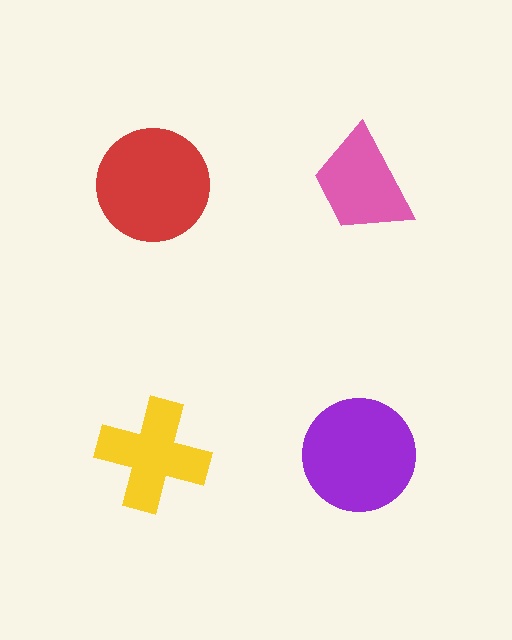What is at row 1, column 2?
A pink trapezoid.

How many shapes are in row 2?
2 shapes.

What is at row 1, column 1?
A red circle.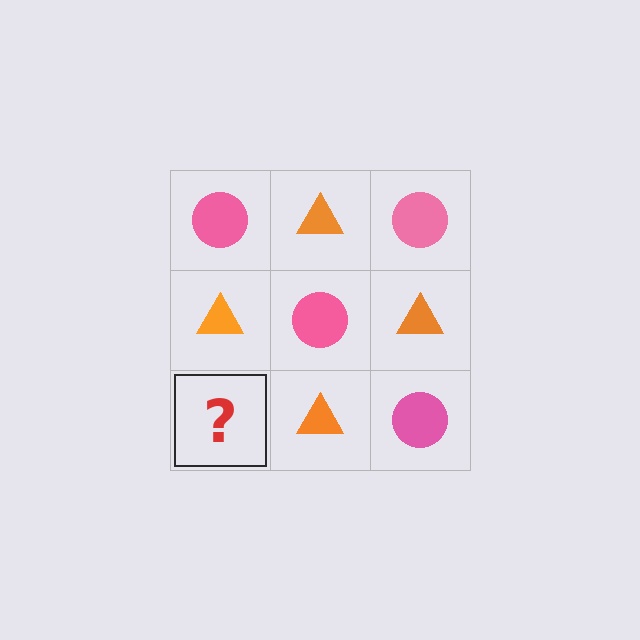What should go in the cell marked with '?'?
The missing cell should contain a pink circle.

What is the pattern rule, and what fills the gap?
The rule is that it alternates pink circle and orange triangle in a checkerboard pattern. The gap should be filled with a pink circle.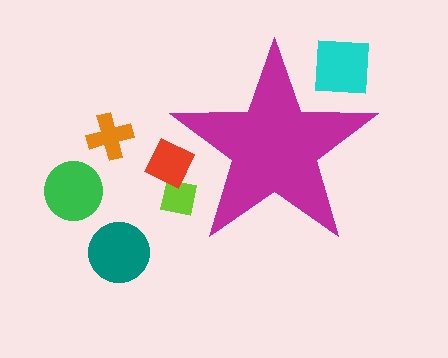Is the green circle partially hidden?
No, the green circle is fully visible.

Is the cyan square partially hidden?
Yes, the cyan square is partially hidden behind the magenta star.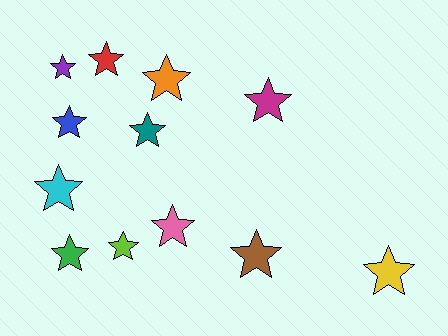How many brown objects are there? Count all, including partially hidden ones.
There is 1 brown object.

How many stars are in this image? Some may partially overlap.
There are 12 stars.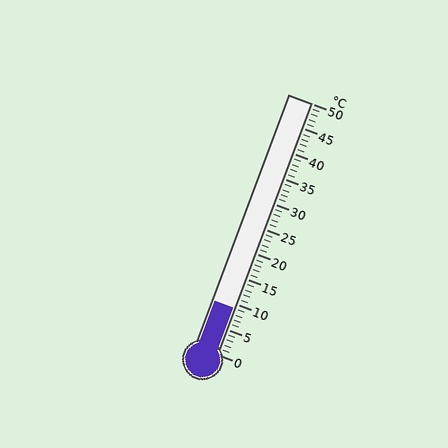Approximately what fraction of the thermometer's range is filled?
The thermometer is filled to approximately 20% of its range.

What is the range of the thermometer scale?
The thermometer scale ranges from 0°C to 50°C.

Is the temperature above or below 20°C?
The temperature is below 20°C.